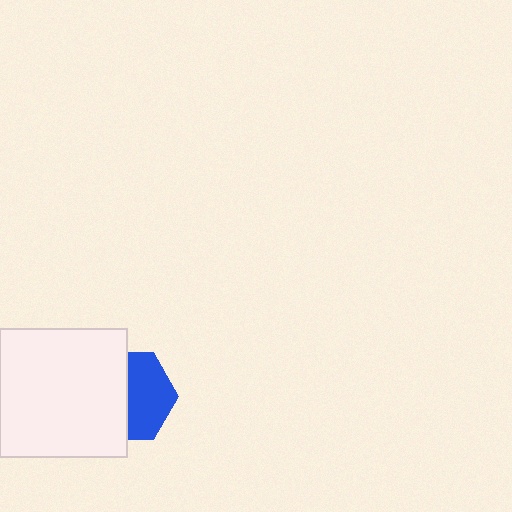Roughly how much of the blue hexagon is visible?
About half of it is visible (roughly 51%).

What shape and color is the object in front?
The object in front is a white square.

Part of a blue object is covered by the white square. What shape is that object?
It is a hexagon.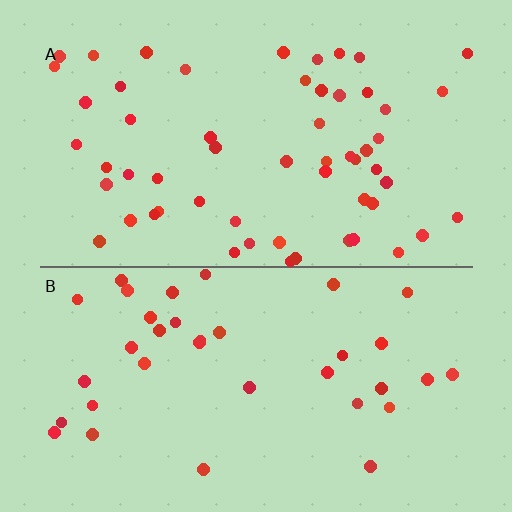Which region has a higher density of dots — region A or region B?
A (the top).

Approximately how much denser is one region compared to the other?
Approximately 1.6× — region A over region B.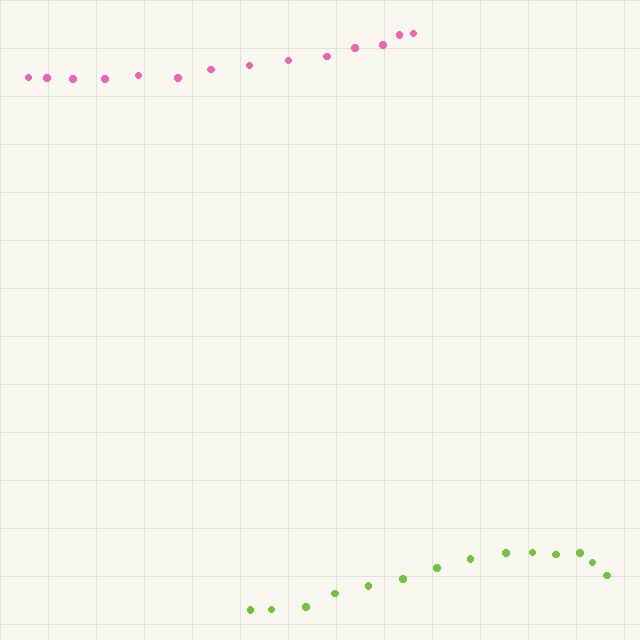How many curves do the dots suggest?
There are 2 distinct paths.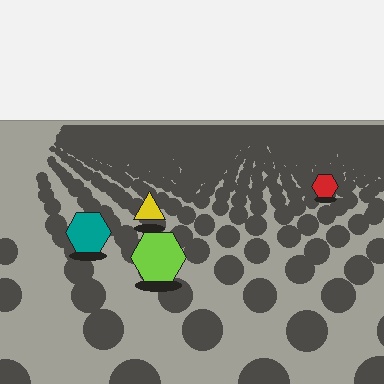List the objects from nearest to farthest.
From nearest to farthest: the lime hexagon, the teal hexagon, the yellow triangle, the red hexagon.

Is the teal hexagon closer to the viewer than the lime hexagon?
No. The lime hexagon is closer — you can tell from the texture gradient: the ground texture is coarser near it.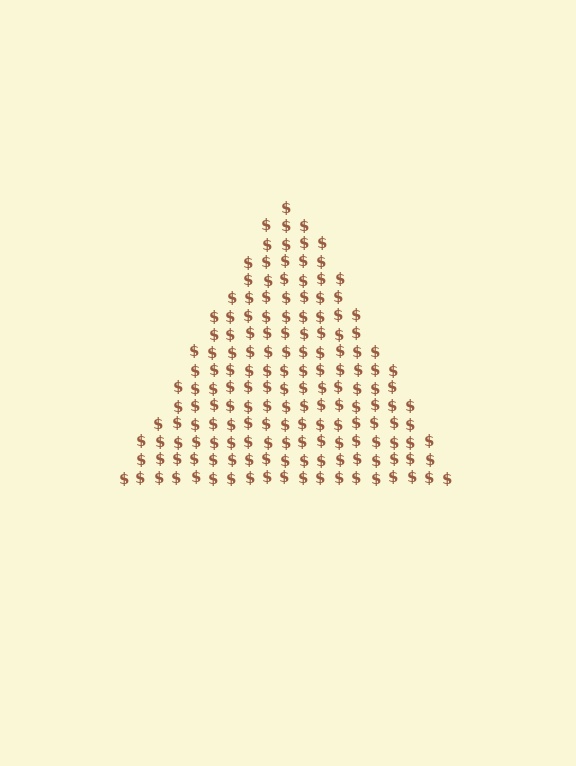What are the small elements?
The small elements are dollar signs.